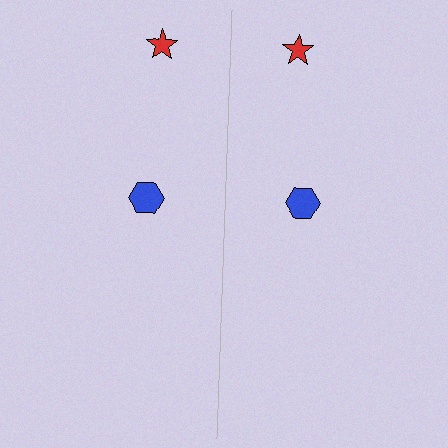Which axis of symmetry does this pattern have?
The pattern has a vertical axis of symmetry running through the center of the image.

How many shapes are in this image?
There are 4 shapes in this image.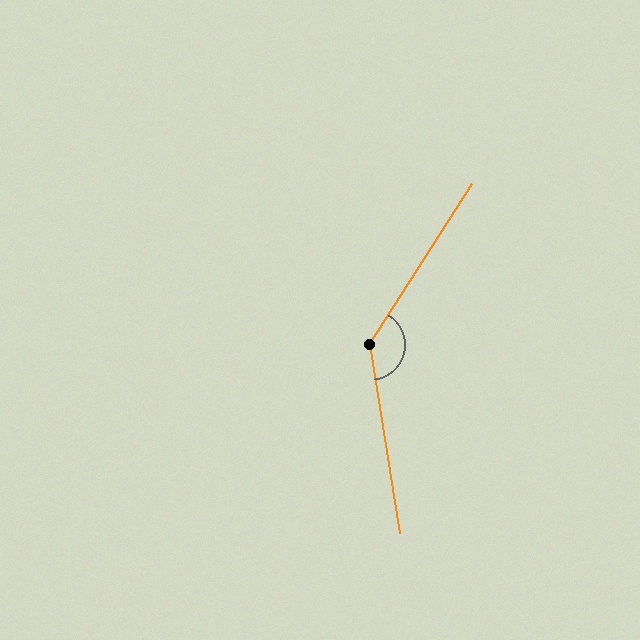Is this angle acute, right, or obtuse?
It is obtuse.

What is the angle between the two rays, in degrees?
Approximately 138 degrees.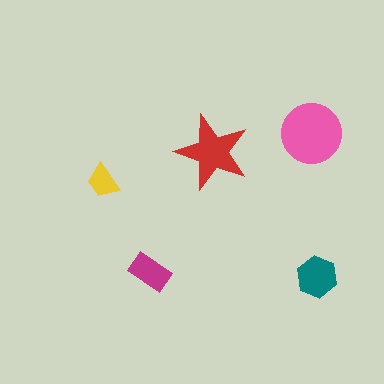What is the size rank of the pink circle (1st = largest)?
1st.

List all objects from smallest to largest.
The yellow trapezoid, the magenta rectangle, the teal hexagon, the red star, the pink circle.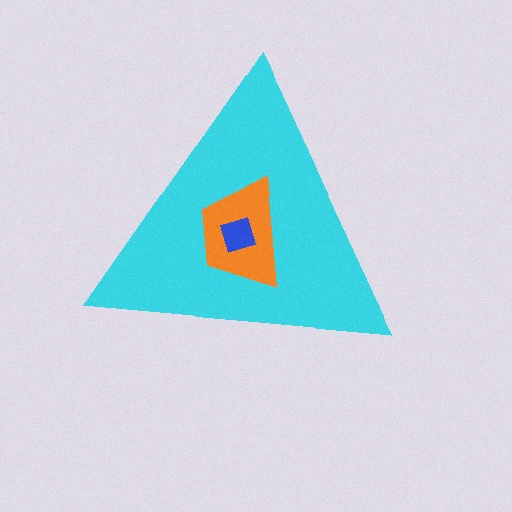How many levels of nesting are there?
3.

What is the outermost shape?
The cyan triangle.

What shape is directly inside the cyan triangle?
The orange trapezoid.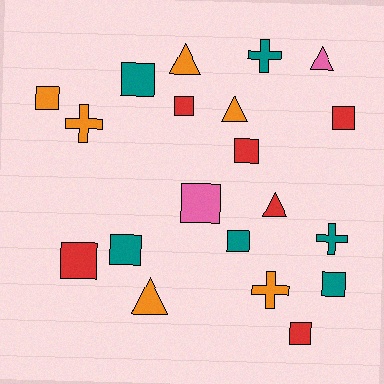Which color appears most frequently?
Orange, with 6 objects.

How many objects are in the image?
There are 20 objects.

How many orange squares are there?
There is 1 orange square.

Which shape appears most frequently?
Square, with 11 objects.